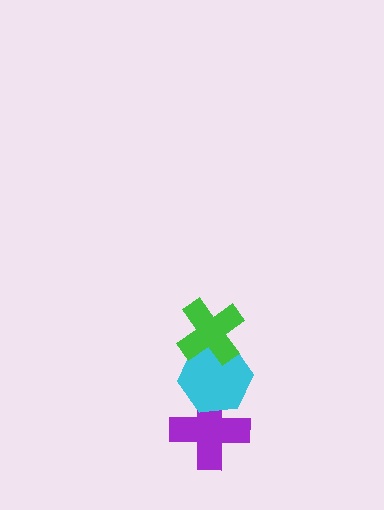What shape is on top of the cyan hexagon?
The green cross is on top of the cyan hexagon.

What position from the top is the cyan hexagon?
The cyan hexagon is 2nd from the top.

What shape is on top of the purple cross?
The cyan hexagon is on top of the purple cross.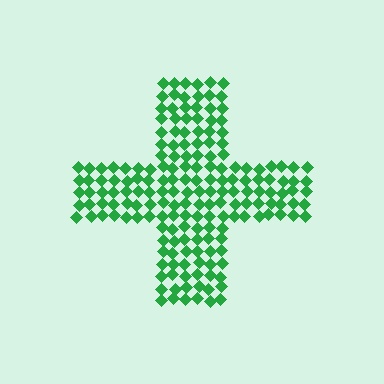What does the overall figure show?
The overall figure shows a cross.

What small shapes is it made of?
It is made of small diamonds.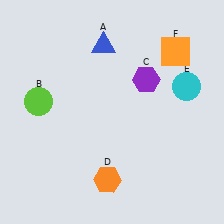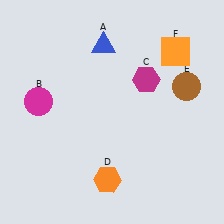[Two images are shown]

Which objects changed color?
B changed from lime to magenta. C changed from purple to magenta. E changed from cyan to brown.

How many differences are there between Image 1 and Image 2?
There are 3 differences between the two images.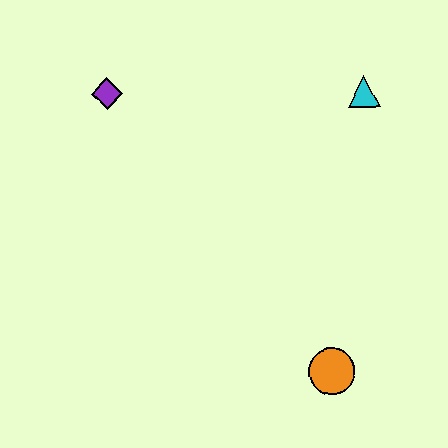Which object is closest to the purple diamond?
The cyan triangle is closest to the purple diamond.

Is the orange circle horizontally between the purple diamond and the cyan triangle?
Yes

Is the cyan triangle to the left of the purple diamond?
No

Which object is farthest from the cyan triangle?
The orange circle is farthest from the cyan triangle.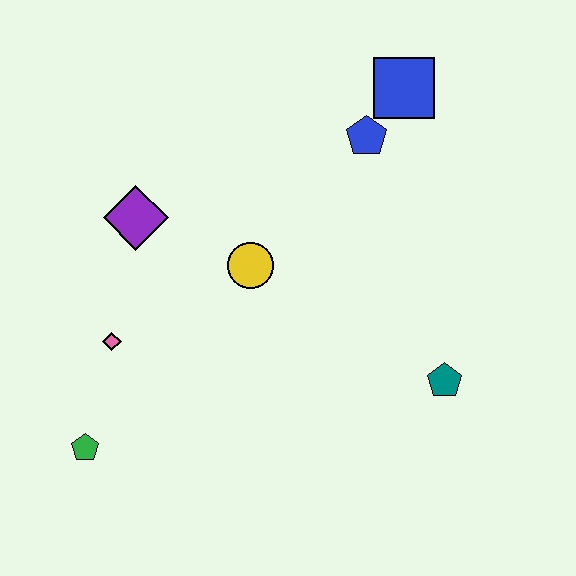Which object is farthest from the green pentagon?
The blue square is farthest from the green pentagon.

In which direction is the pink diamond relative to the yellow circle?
The pink diamond is to the left of the yellow circle.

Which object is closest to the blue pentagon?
The blue square is closest to the blue pentagon.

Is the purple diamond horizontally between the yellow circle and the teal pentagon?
No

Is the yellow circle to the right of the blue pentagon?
No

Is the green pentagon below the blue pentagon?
Yes